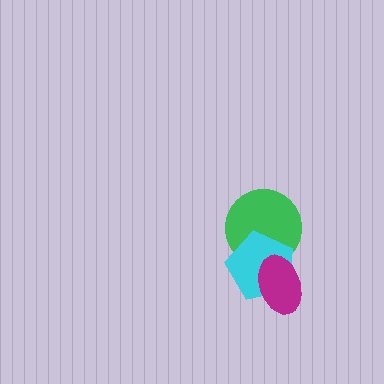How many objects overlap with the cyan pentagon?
2 objects overlap with the cyan pentagon.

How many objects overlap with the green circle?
2 objects overlap with the green circle.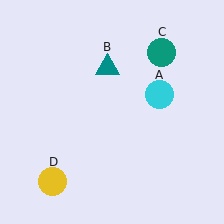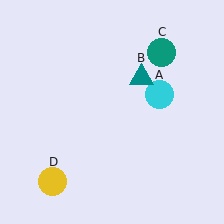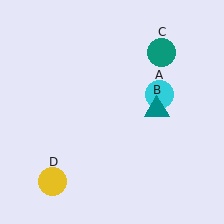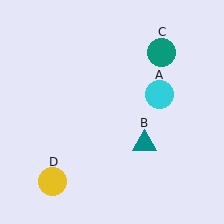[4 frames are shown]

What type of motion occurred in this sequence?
The teal triangle (object B) rotated clockwise around the center of the scene.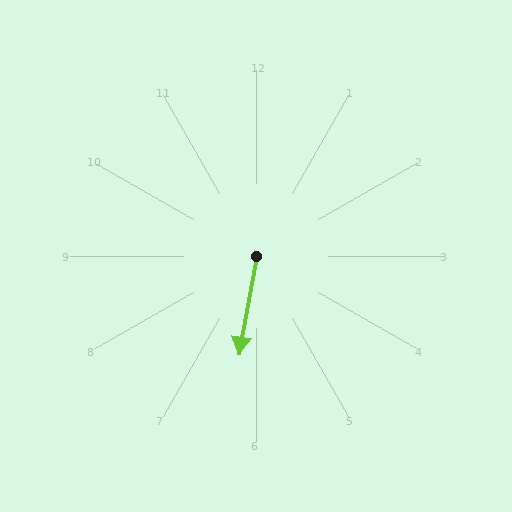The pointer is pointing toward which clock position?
Roughly 6 o'clock.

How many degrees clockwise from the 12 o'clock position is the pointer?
Approximately 190 degrees.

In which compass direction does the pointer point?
South.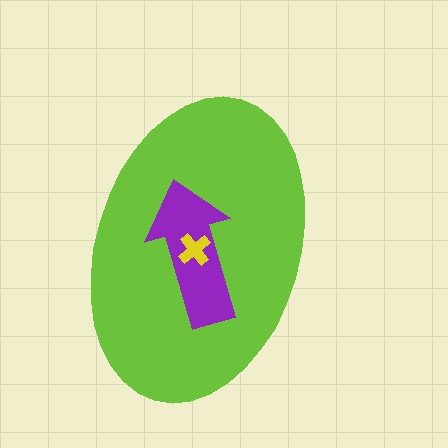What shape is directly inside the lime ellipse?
The purple arrow.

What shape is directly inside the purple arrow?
The yellow cross.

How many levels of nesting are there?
3.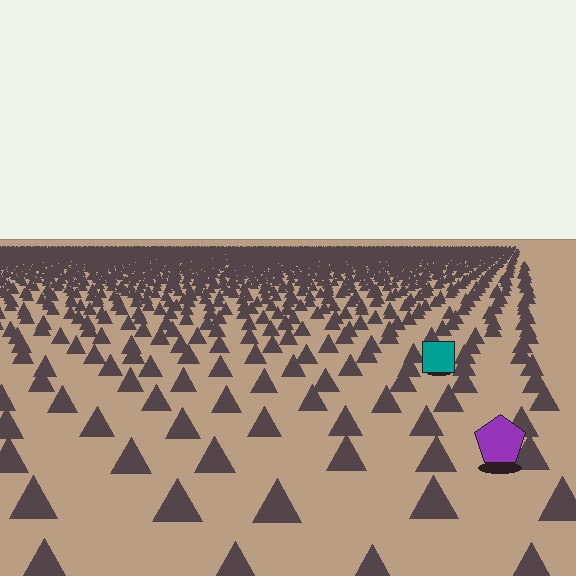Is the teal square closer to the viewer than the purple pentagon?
No. The purple pentagon is closer — you can tell from the texture gradient: the ground texture is coarser near it.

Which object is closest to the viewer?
The purple pentagon is closest. The texture marks near it are larger and more spread out.